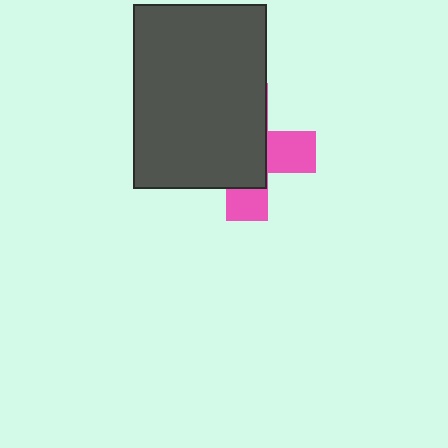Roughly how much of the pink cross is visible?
A small part of it is visible (roughly 34%).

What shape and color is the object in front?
The object in front is a dark gray rectangle.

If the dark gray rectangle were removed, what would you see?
You would see the complete pink cross.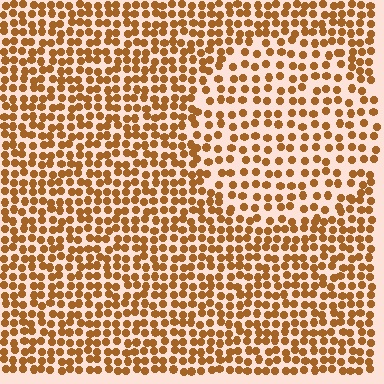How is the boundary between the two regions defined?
The boundary is defined by a change in element density (approximately 1.6x ratio). All elements are the same color, size, and shape.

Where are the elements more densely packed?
The elements are more densely packed outside the circle boundary.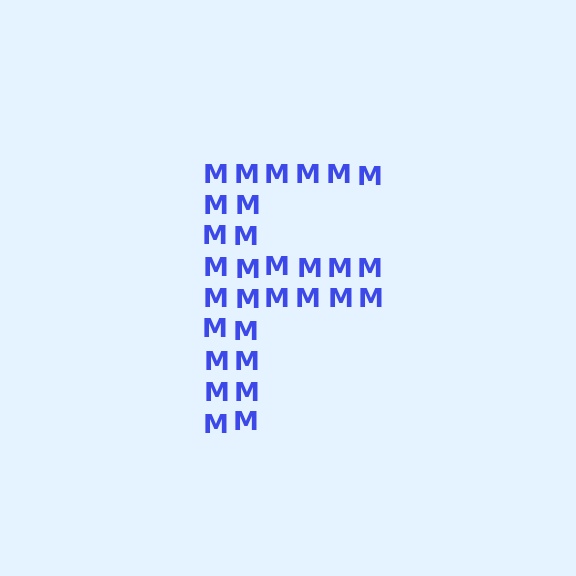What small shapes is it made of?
It is made of small letter M's.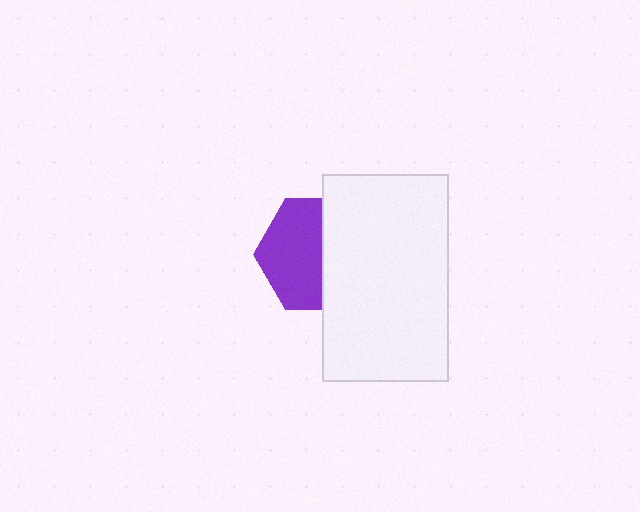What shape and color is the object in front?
The object in front is a white rectangle.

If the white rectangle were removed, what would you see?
You would see the complete purple hexagon.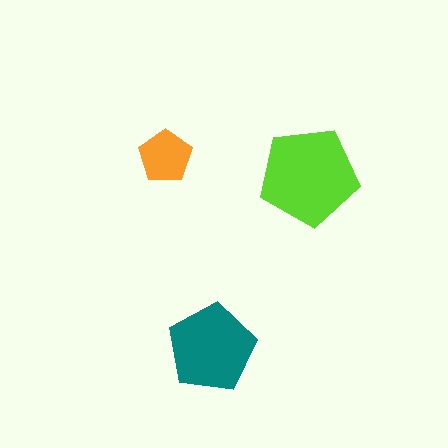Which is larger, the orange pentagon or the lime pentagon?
The lime one.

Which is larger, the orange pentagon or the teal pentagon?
The teal one.